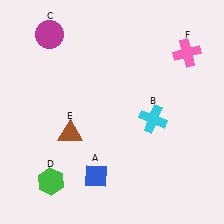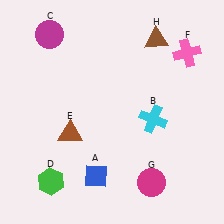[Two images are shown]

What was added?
A magenta circle (G), a brown triangle (H) were added in Image 2.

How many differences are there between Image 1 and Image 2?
There are 2 differences between the two images.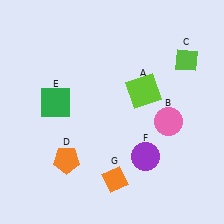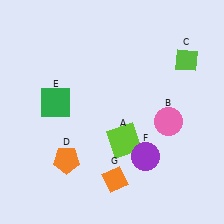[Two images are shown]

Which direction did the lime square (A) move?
The lime square (A) moved down.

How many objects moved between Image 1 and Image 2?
1 object moved between the two images.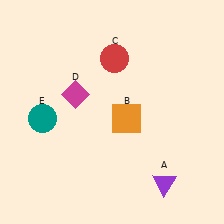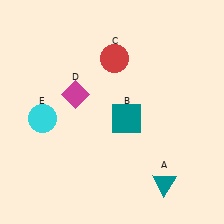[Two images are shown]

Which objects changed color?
A changed from purple to teal. B changed from orange to teal. E changed from teal to cyan.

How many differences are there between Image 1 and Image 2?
There are 3 differences between the two images.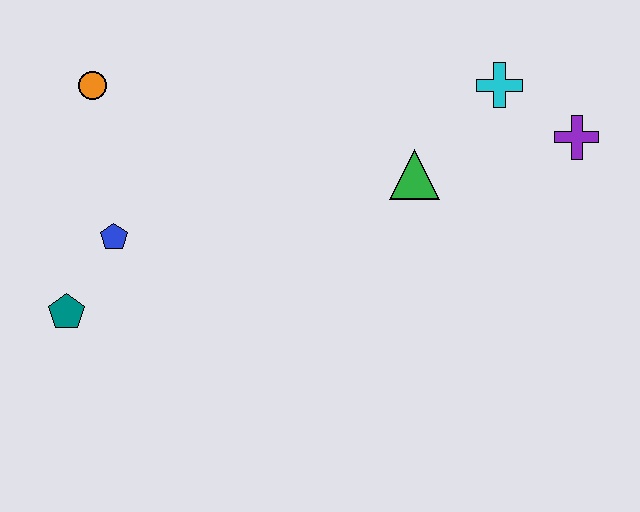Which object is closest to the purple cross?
The cyan cross is closest to the purple cross.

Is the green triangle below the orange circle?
Yes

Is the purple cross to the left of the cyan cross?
No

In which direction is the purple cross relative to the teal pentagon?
The purple cross is to the right of the teal pentagon.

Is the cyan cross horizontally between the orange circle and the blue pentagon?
No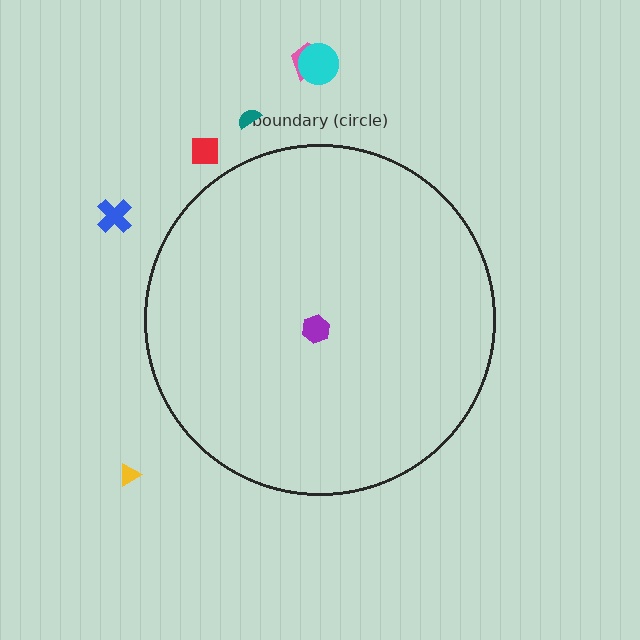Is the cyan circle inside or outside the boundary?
Outside.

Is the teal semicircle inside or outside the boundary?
Outside.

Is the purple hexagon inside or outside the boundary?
Inside.